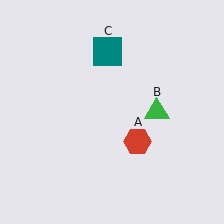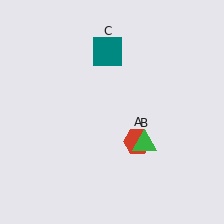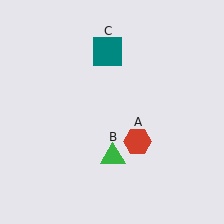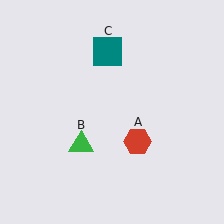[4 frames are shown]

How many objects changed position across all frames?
1 object changed position: green triangle (object B).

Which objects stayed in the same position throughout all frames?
Red hexagon (object A) and teal square (object C) remained stationary.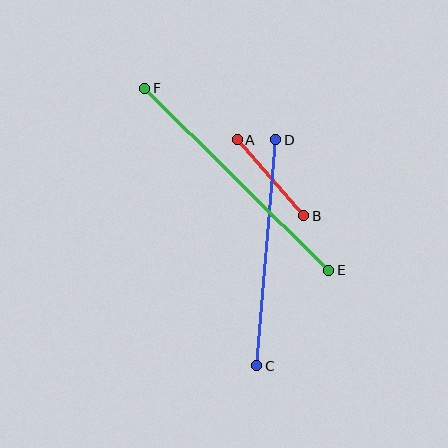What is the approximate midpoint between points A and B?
The midpoint is at approximately (271, 178) pixels.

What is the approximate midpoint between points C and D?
The midpoint is at approximately (266, 253) pixels.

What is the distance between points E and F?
The distance is approximately 259 pixels.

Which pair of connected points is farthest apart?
Points E and F are farthest apart.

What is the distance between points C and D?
The distance is approximately 227 pixels.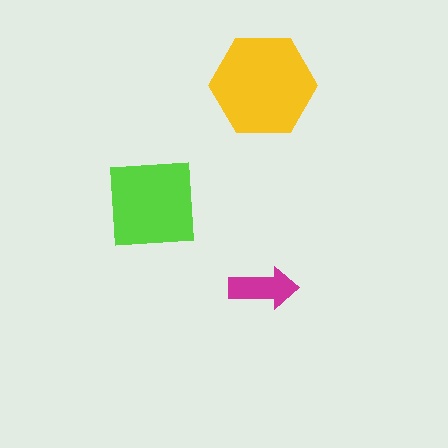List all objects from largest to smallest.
The yellow hexagon, the lime square, the magenta arrow.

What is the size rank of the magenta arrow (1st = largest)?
3rd.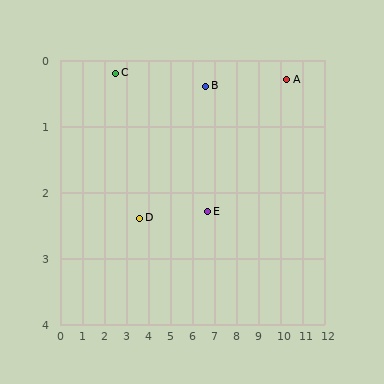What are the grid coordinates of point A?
Point A is at approximately (10.3, 0.3).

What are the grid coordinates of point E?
Point E is at approximately (6.7, 2.3).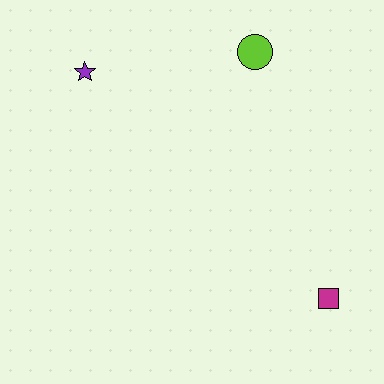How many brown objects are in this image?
There are no brown objects.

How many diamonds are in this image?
There are no diamonds.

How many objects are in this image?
There are 3 objects.